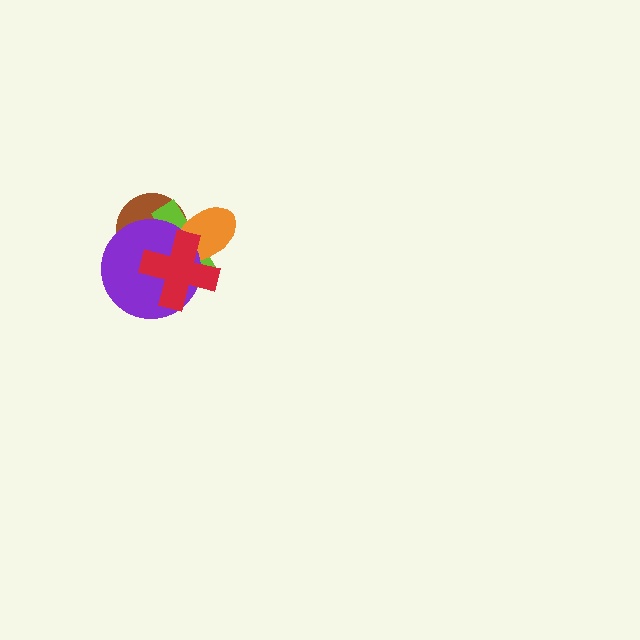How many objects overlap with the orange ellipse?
4 objects overlap with the orange ellipse.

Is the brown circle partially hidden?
Yes, it is partially covered by another shape.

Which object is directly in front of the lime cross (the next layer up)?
The orange ellipse is directly in front of the lime cross.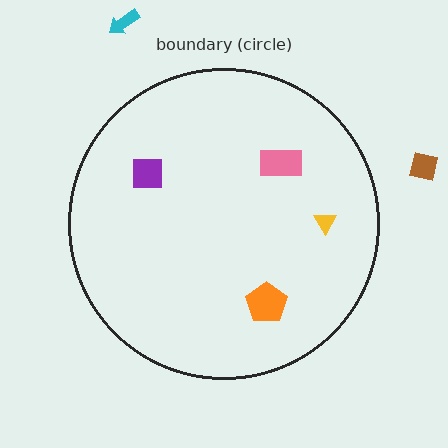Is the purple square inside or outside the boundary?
Inside.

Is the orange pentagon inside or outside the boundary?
Inside.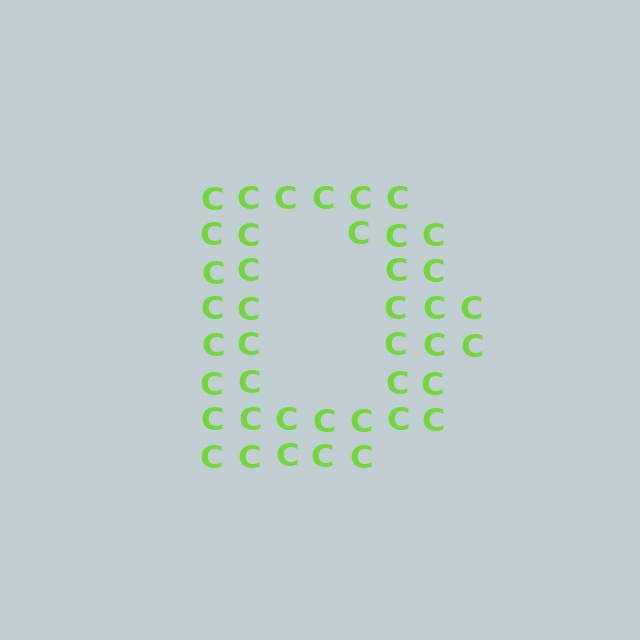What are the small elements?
The small elements are letter C's.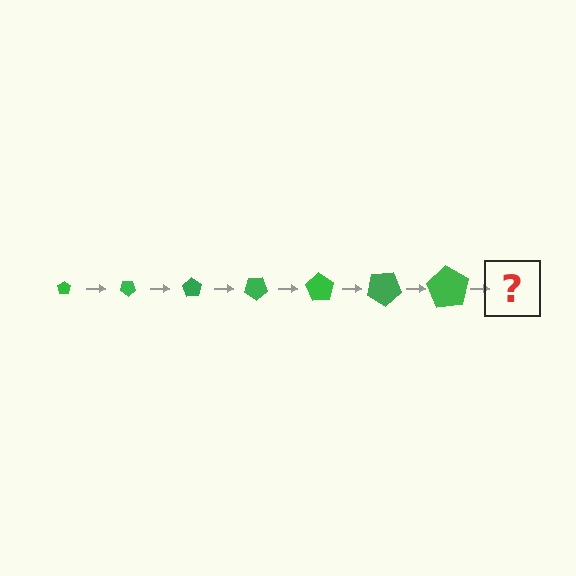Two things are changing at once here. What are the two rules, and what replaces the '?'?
The two rules are that the pentagon grows larger each step and it rotates 35 degrees each step. The '?' should be a pentagon, larger than the previous one and rotated 245 degrees from the start.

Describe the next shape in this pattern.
It should be a pentagon, larger than the previous one and rotated 245 degrees from the start.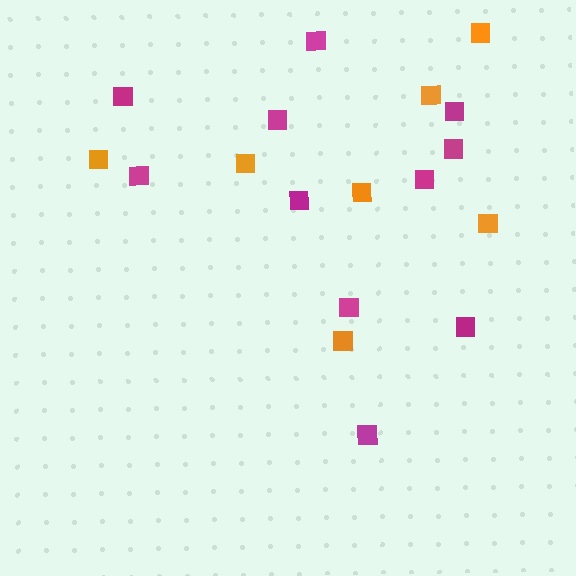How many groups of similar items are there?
There are 2 groups: one group of orange squares (7) and one group of magenta squares (11).